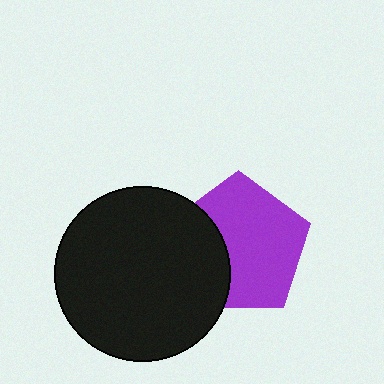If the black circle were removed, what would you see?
You would see the complete purple pentagon.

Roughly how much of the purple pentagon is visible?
Most of it is visible (roughly 67%).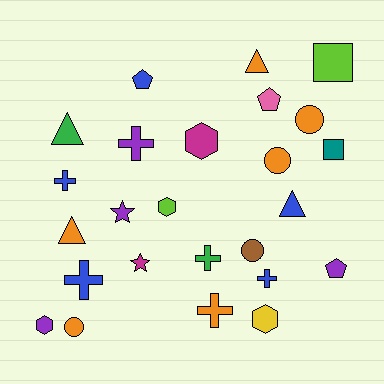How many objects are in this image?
There are 25 objects.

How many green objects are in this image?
There are 2 green objects.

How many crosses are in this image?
There are 6 crosses.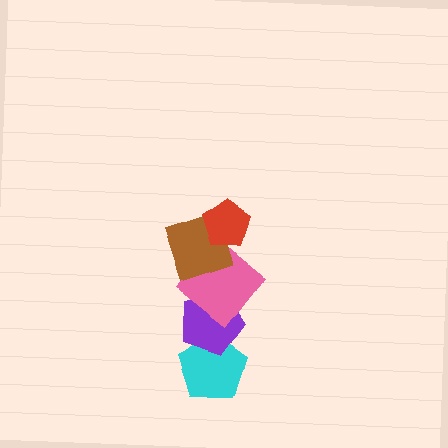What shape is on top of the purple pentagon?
The pink diamond is on top of the purple pentagon.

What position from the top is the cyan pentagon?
The cyan pentagon is 5th from the top.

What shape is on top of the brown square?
The red pentagon is on top of the brown square.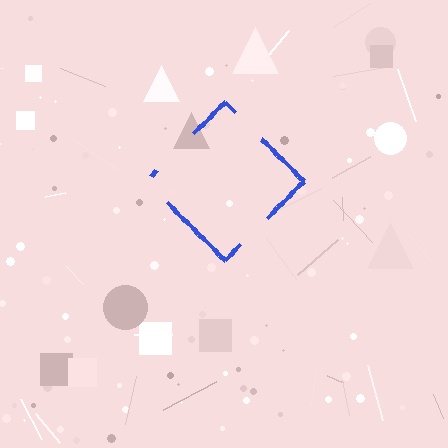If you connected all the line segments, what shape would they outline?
They would outline a diamond.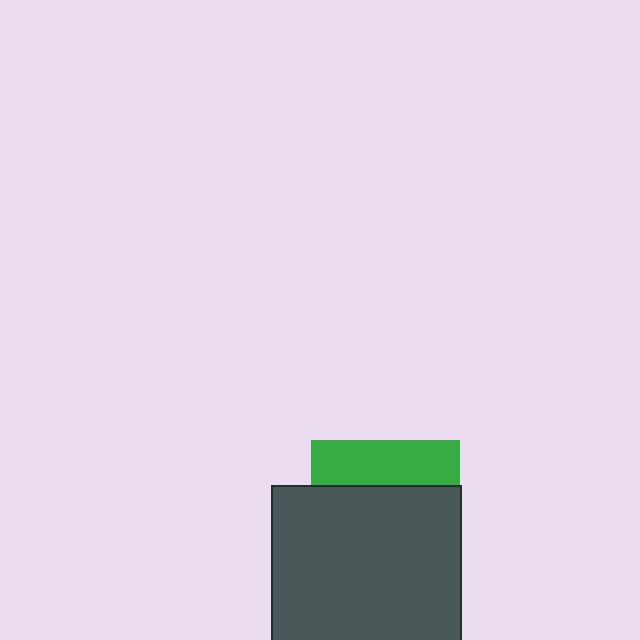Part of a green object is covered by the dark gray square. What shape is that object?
It is a square.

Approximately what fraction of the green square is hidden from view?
Roughly 69% of the green square is hidden behind the dark gray square.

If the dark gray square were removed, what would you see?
You would see the complete green square.